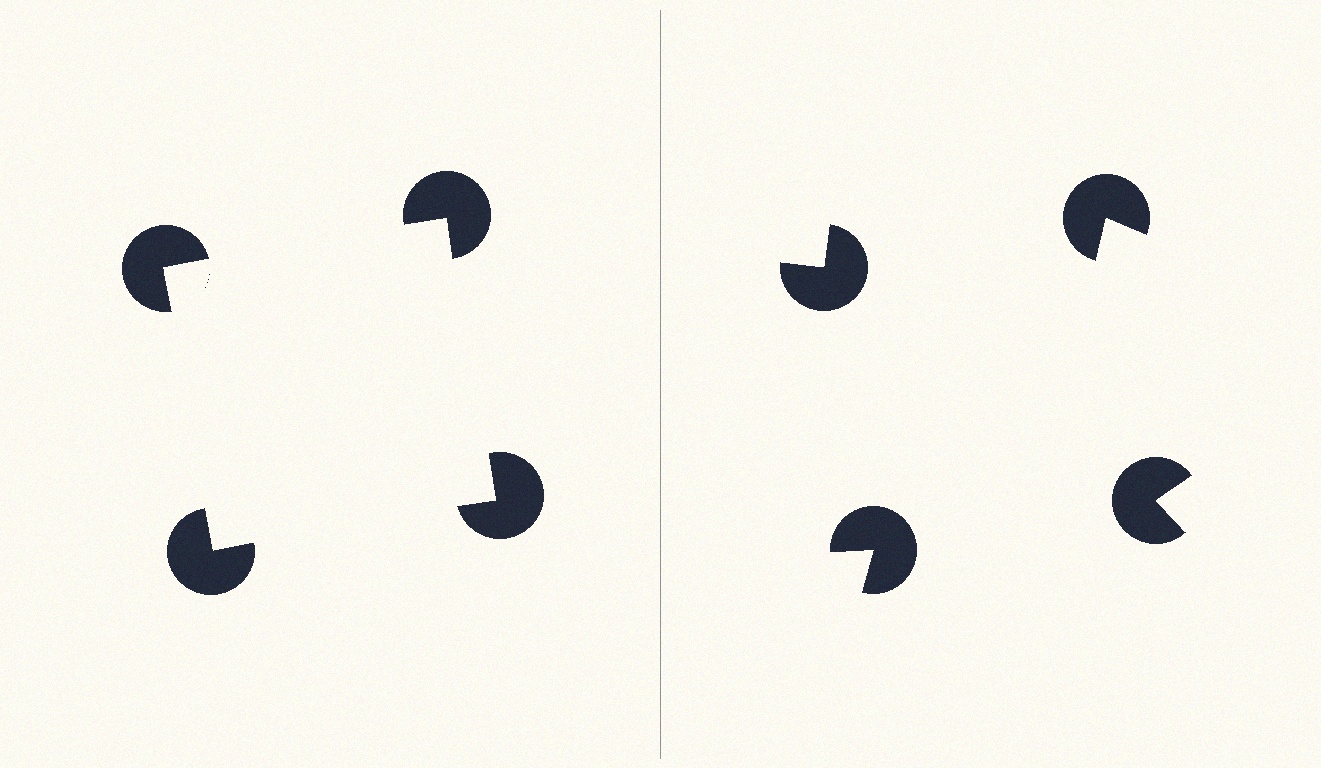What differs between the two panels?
The pac-man discs are positioned identically on both sides; only the wedge orientations differ. On the left they align to a square; on the right they are misaligned.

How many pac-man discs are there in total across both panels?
8 — 4 on each side.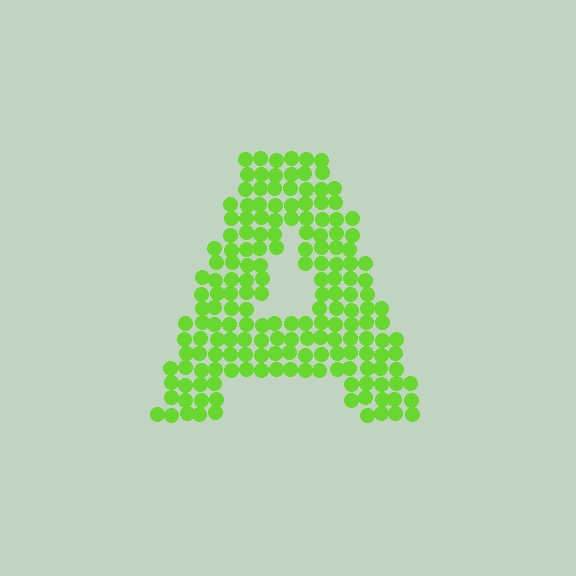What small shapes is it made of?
It is made of small circles.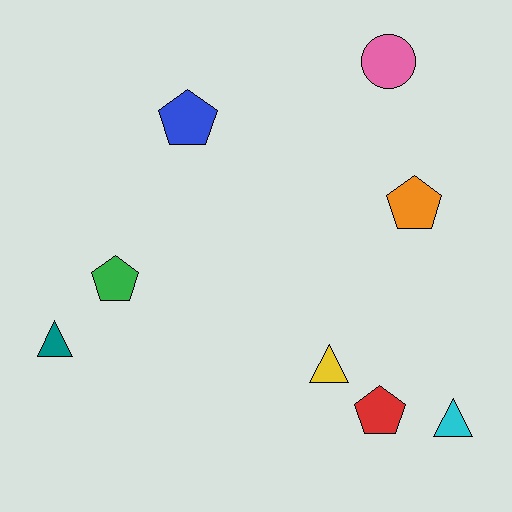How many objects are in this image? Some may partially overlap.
There are 8 objects.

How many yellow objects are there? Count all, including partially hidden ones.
There is 1 yellow object.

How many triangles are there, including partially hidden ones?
There are 3 triangles.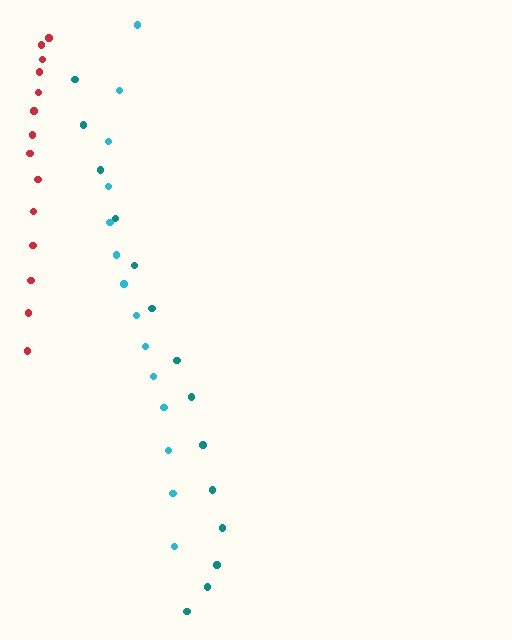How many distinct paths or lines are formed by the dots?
There are 3 distinct paths.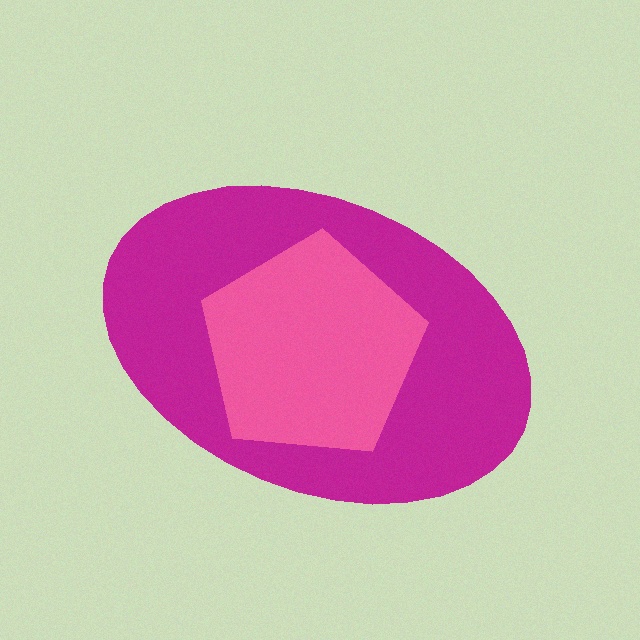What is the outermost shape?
The magenta ellipse.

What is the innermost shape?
The pink pentagon.